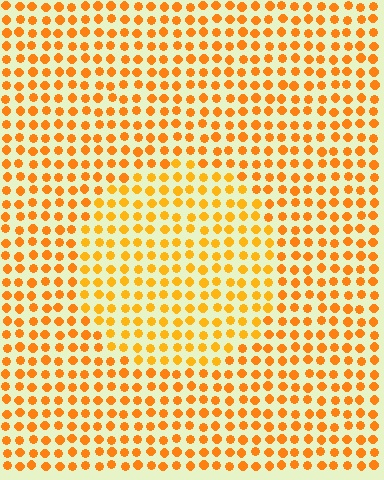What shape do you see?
I see a circle.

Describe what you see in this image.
The image is filled with small orange elements in a uniform arrangement. A circle-shaped region is visible where the elements are tinted to a slightly different hue, forming a subtle color boundary.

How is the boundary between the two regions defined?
The boundary is defined purely by a slight shift in hue (about 13 degrees). Spacing, size, and orientation are identical on both sides.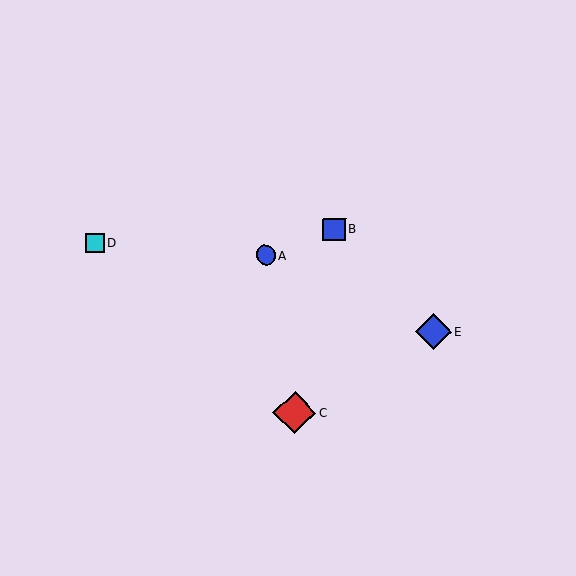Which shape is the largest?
The red diamond (labeled C) is the largest.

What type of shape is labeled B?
Shape B is a blue square.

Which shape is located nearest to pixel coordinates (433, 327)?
The blue diamond (labeled E) at (434, 332) is nearest to that location.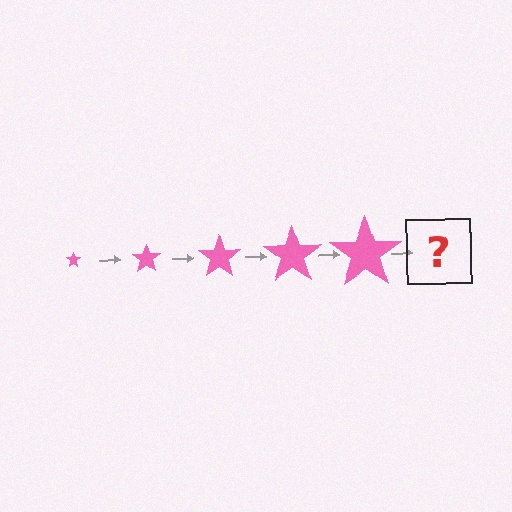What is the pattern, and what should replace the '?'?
The pattern is that the star gets progressively larger each step. The '?' should be a pink star, larger than the previous one.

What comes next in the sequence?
The next element should be a pink star, larger than the previous one.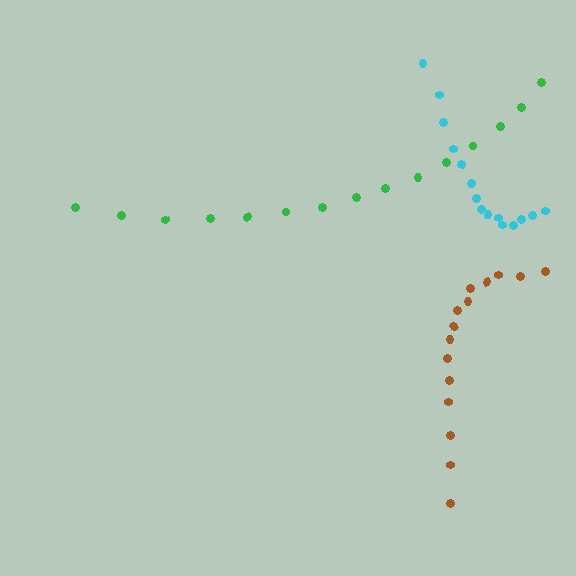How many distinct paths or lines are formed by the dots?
There are 3 distinct paths.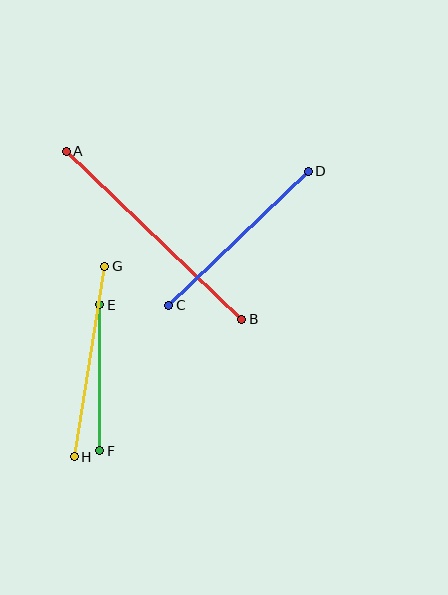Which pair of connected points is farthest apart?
Points A and B are farthest apart.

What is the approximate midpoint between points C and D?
The midpoint is at approximately (238, 238) pixels.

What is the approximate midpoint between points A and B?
The midpoint is at approximately (154, 235) pixels.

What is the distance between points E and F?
The distance is approximately 146 pixels.